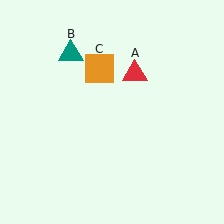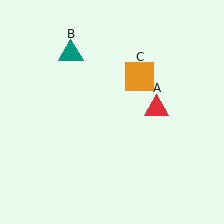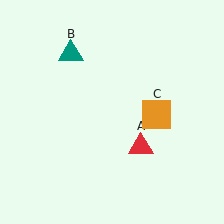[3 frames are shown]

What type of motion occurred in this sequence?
The red triangle (object A), orange square (object C) rotated clockwise around the center of the scene.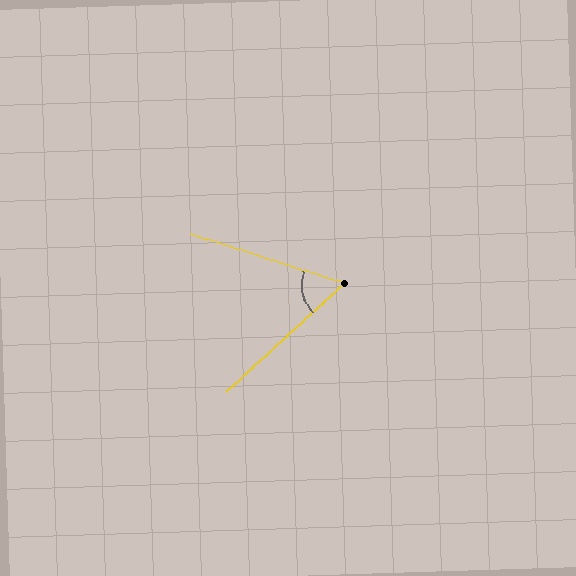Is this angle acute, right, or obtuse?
It is acute.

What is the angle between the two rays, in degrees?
Approximately 60 degrees.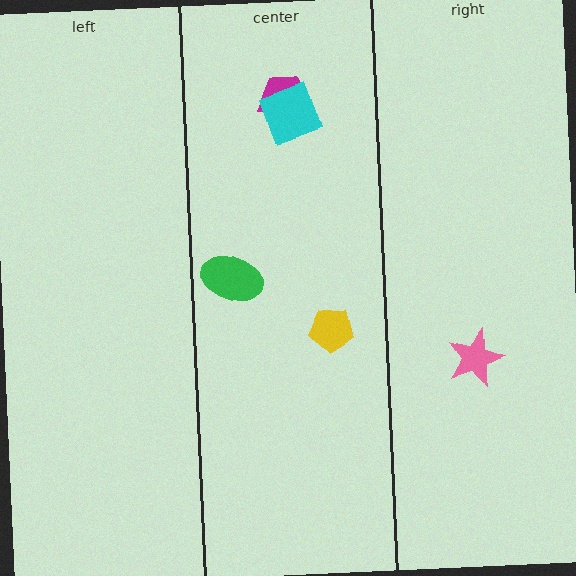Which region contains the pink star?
The right region.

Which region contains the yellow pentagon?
The center region.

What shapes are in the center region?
The magenta trapezoid, the cyan square, the yellow pentagon, the green ellipse.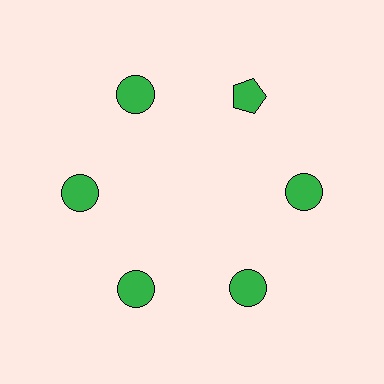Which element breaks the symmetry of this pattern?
The green pentagon at roughly the 1 o'clock position breaks the symmetry. All other shapes are green circles.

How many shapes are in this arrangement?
There are 6 shapes arranged in a ring pattern.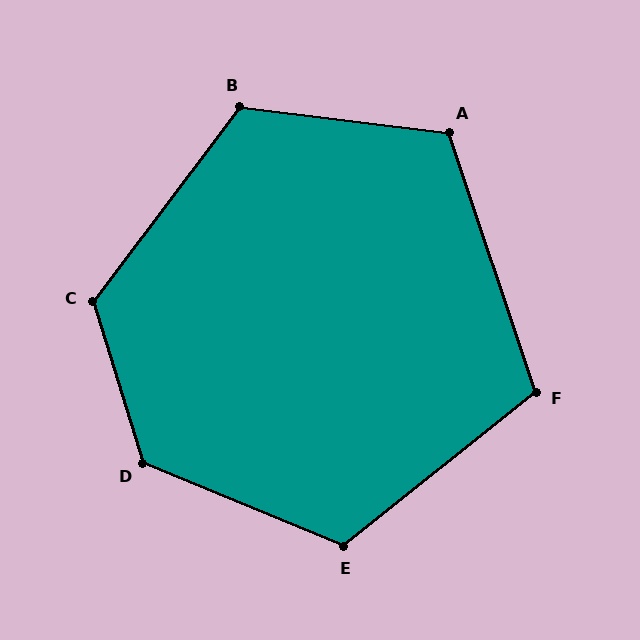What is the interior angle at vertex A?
Approximately 115 degrees (obtuse).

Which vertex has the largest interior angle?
D, at approximately 130 degrees.